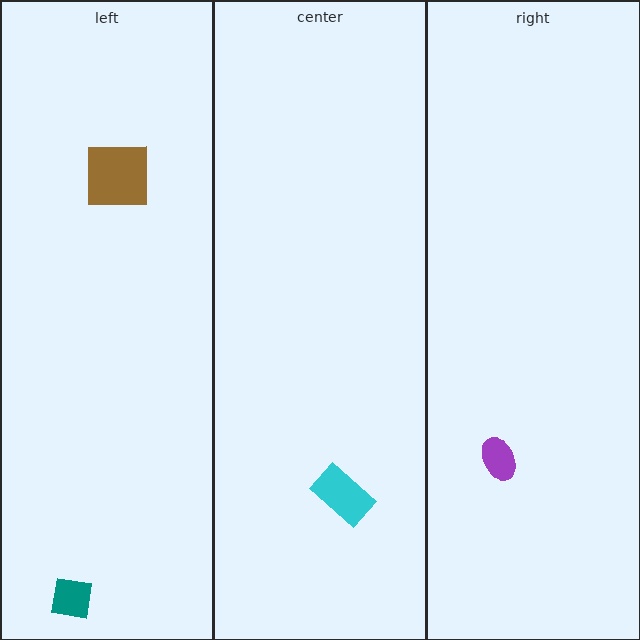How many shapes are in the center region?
1.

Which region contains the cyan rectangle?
The center region.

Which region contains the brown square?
The left region.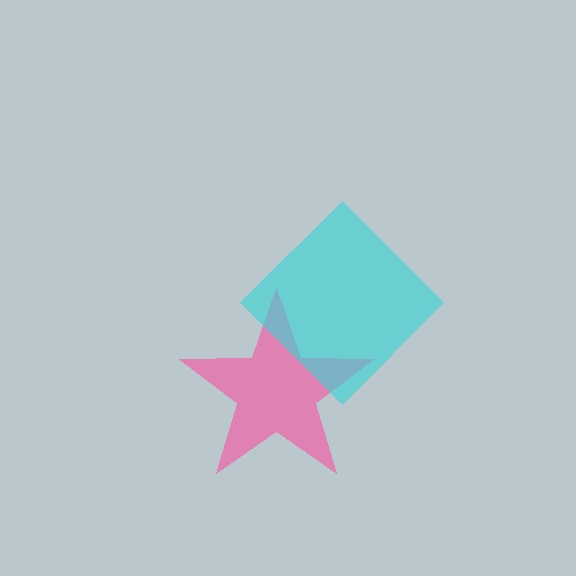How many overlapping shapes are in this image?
There are 2 overlapping shapes in the image.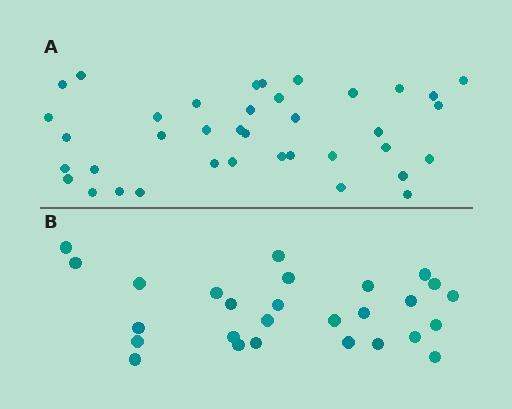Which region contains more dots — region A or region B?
Region A (the top region) has more dots.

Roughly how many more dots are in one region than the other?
Region A has roughly 12 or so more dots than region B.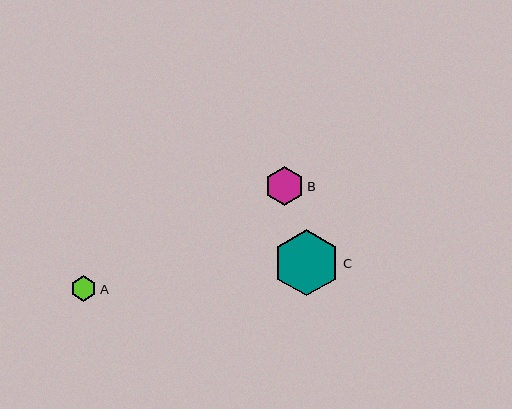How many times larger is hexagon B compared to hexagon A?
Hexagon B is approximately 1.5 times the size of hexagon A.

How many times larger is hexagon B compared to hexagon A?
Hexagon B is approximately 1.5 times the size of hexagon A.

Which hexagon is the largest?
Hexagon C is the largest with a size of approximately 66 pixels.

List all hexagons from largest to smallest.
From largest to smallest: C, B, A.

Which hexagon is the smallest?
Hexagon A is the smallest with a size of approximately 26 pixels.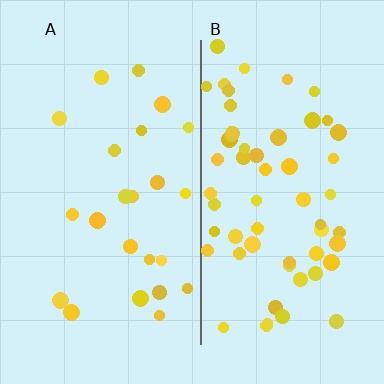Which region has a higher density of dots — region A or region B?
B (the right).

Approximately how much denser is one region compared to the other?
Approximately 2.5× — region B over region A.